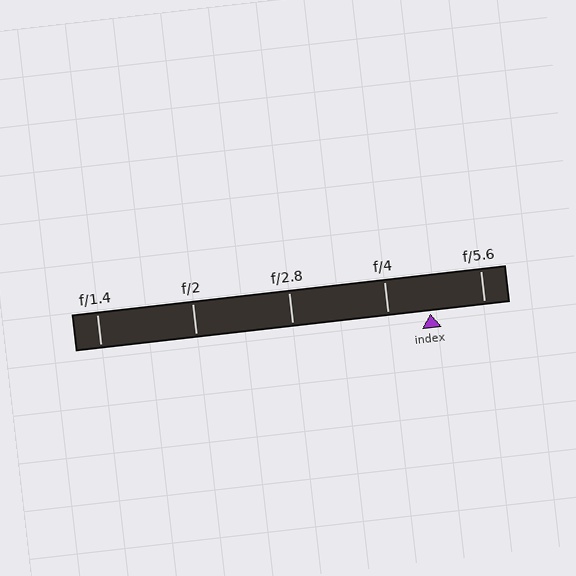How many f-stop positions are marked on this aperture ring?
There are 5 f-stop positions marked.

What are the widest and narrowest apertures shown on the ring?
The widest aperture shown is f/1.4 and the narrowest is f/5.6.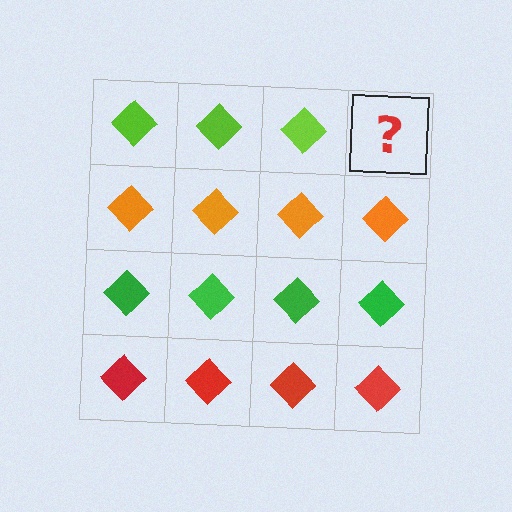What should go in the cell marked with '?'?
The missing cell should contain a lime diamond.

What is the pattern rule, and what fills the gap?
The rule is that each row has a consistent color. The gap should be filled with a lime diamond.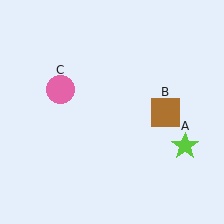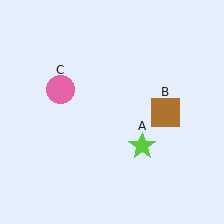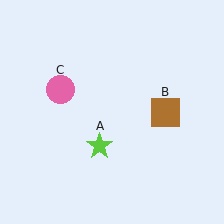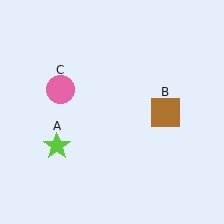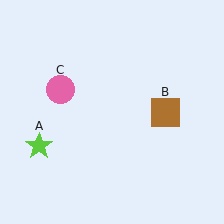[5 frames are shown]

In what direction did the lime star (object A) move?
The lime star (object A) moved left.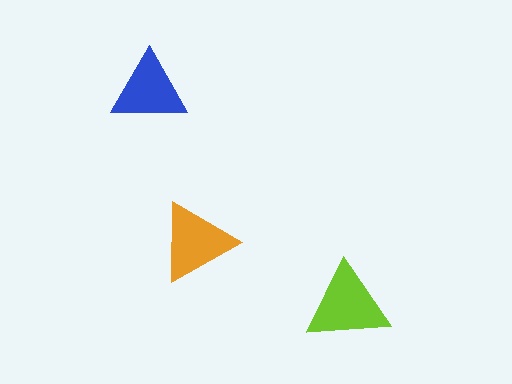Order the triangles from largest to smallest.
the lime one, the orange one, the blue one.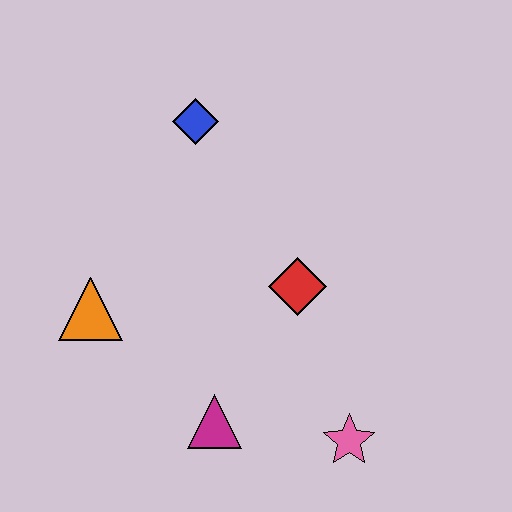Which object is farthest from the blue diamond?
The pink star is farthest from the blue diamond.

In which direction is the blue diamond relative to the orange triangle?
The blue diamond is above the orange triangle.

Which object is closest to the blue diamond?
The red diamond is closest to the blue diamond.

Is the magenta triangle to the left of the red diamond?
Yes